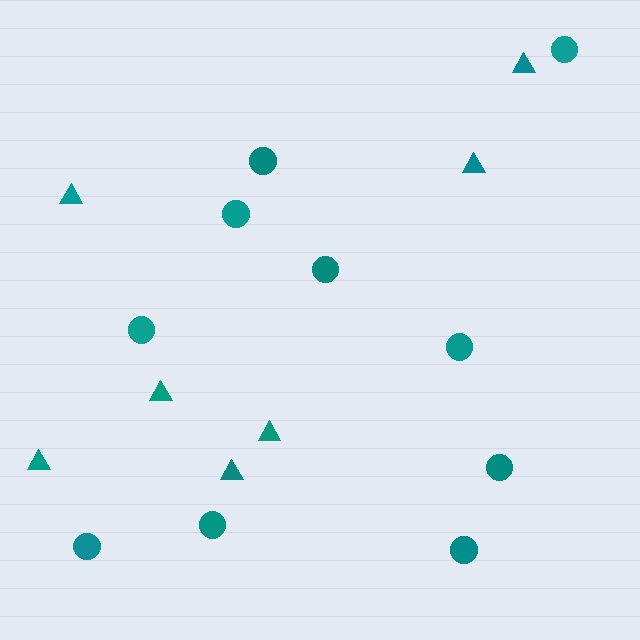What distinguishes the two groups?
There are 2 groups: one group of circles (10) and one group of triangles (7).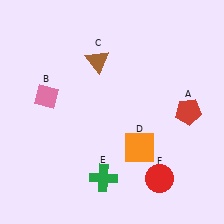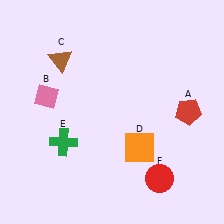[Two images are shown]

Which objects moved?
The objects that moved are: the brown triangle (C), the green cross (E).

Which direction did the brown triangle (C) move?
The brown triangle (C) moved left.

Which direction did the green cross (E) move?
The green cross (E) moved left.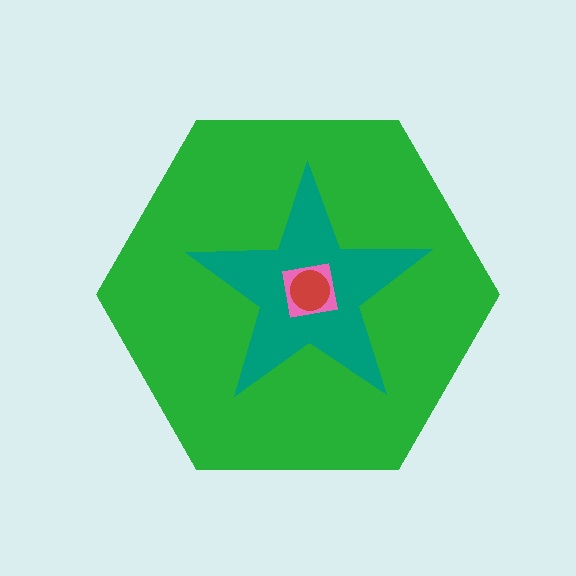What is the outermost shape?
The green hexagon.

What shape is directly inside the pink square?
The red circle.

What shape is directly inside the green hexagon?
The teal star.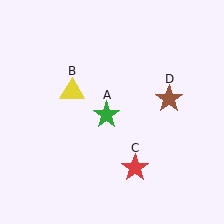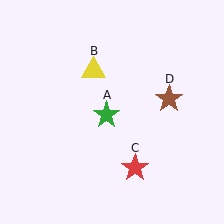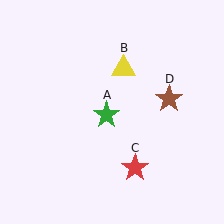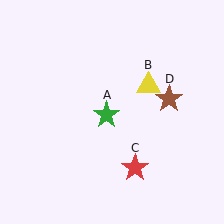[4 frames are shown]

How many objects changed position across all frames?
1 object changed position: yellow triangle (object B).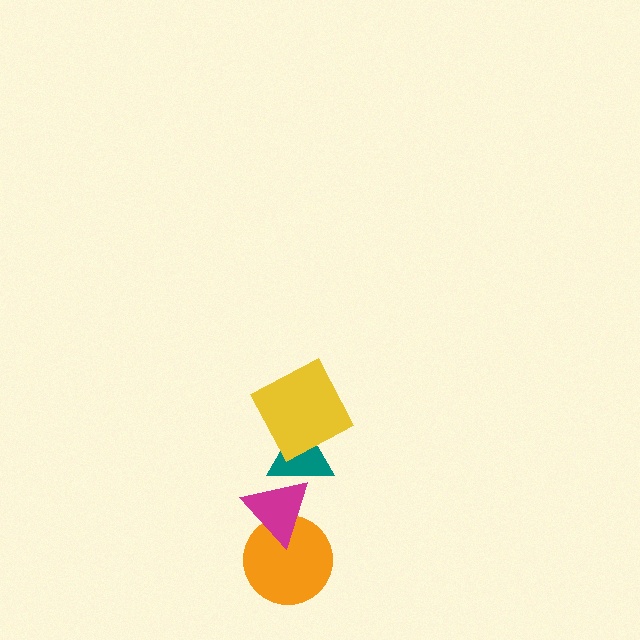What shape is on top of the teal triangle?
The yellow square is on top of the teal triangle.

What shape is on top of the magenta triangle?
The teal triangle is on top of the magenta triangle.